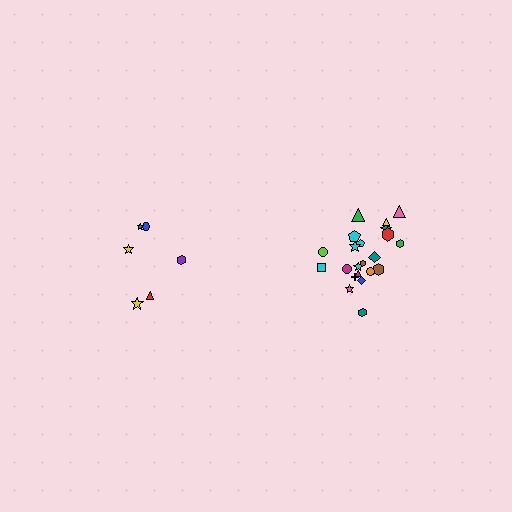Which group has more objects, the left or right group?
The right group.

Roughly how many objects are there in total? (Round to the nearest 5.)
Roughly 30 objects in total.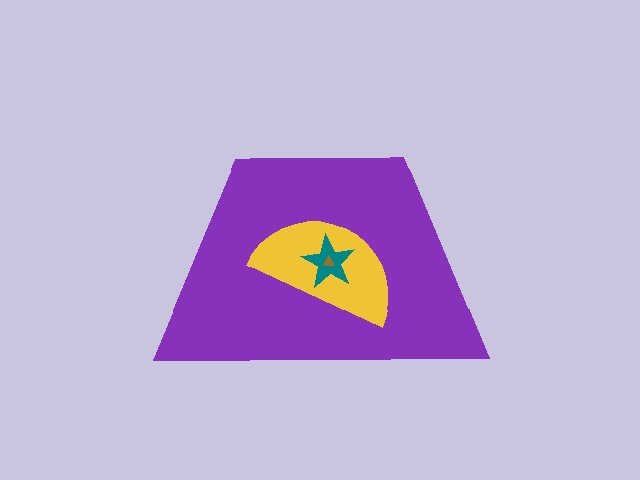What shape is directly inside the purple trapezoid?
The yellow semicircle.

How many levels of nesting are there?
4.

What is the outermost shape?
The purple trapezoid.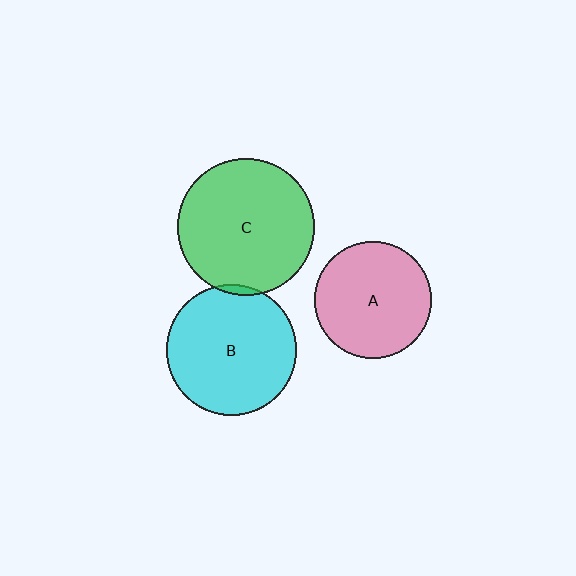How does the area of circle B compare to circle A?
Approximately 1.3 times.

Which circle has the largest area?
Circle C (green).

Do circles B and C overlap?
Yes.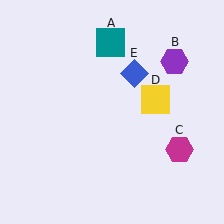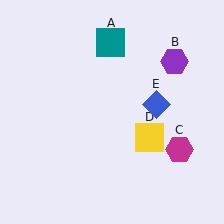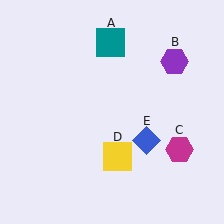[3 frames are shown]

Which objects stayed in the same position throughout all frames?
Teal square (object A) and purple hexagon (object B) and magenta hexagon (object C) remained stationary.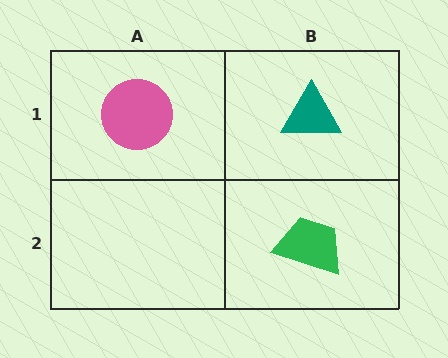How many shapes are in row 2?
1 shape.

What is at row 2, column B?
A green trapezoid.